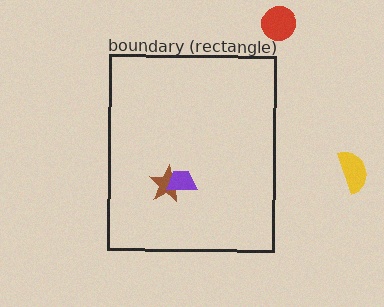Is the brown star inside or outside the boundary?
Inside.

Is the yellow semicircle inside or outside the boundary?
Outside.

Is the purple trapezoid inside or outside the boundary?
Inside.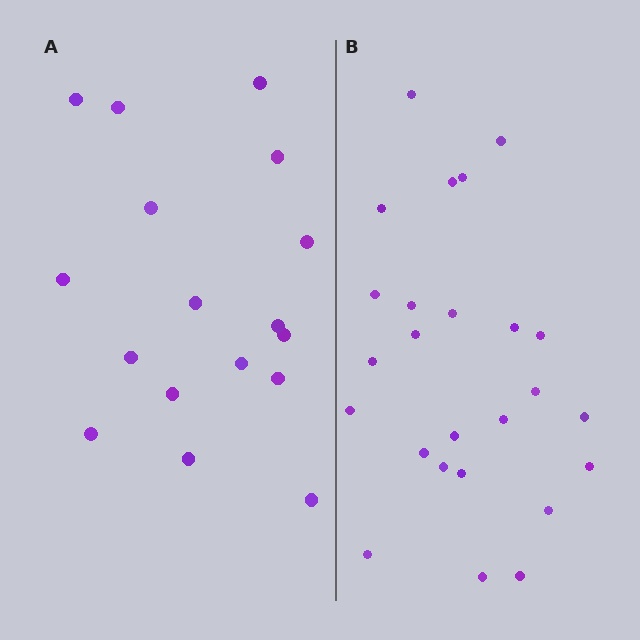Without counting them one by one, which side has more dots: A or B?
Region B (the right region) has more dots.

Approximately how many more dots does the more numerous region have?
Region B has roughly 8 or so more dots than region A.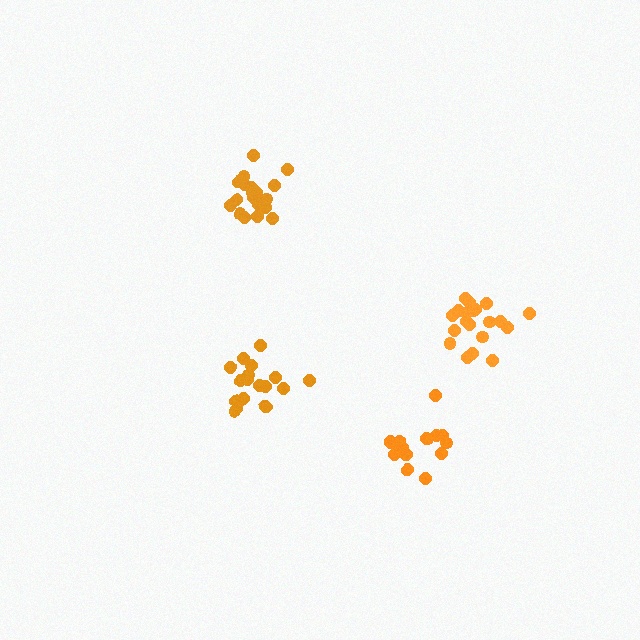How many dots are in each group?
Group 1: 19 dots, Group 2: 19 dots, Group 3: 20 dots, Group 4: 16 dots (74 total).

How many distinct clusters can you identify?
There are 4 distinct clusters.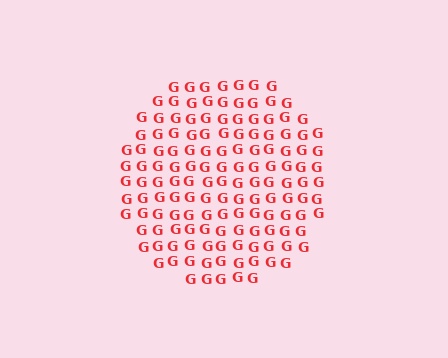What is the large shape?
The large shape is a circle.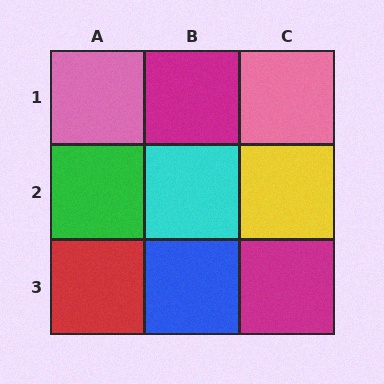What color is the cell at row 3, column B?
Blue.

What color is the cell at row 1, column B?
Magenta.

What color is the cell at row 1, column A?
Pink.